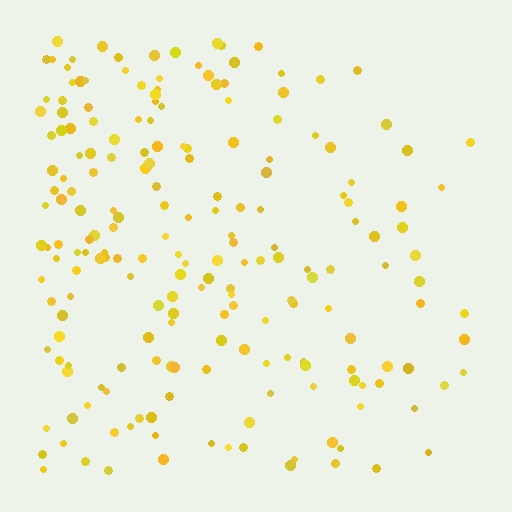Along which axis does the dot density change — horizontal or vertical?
Horizontal.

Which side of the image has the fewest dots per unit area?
The right.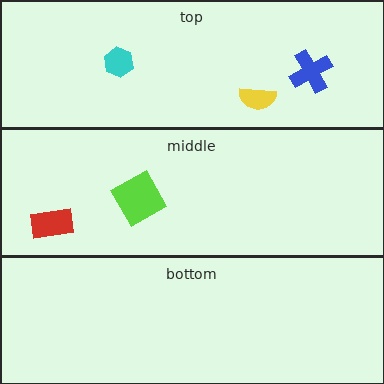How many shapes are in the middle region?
2.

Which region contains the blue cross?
The top region.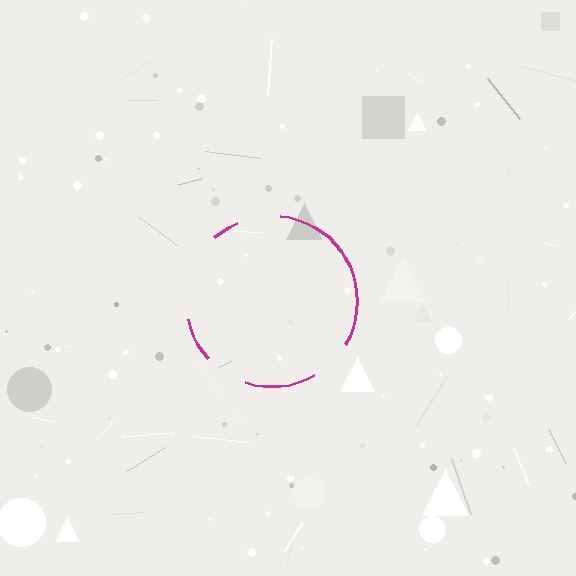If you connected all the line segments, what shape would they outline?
They would outline a circle.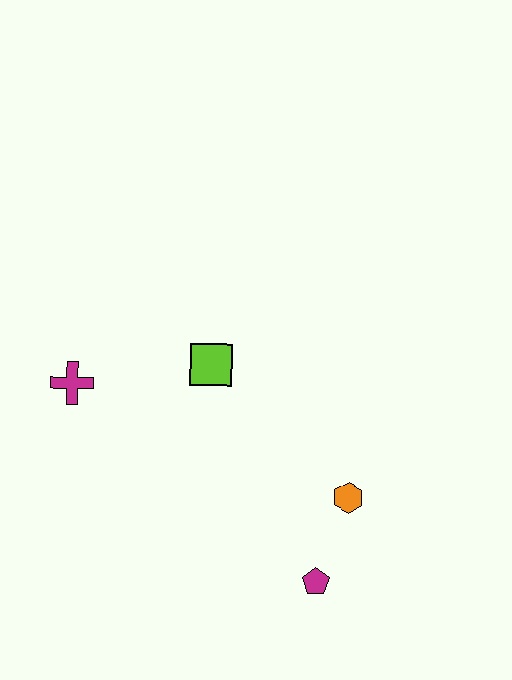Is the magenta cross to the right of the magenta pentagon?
No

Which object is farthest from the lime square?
The magenta pentagon is farthest from the lime square.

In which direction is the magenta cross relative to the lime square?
The magenta cross is to the left of the lime square.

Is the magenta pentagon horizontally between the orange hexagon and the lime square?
Yes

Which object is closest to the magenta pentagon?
The orange hexagon is closest to the magenta pentagon.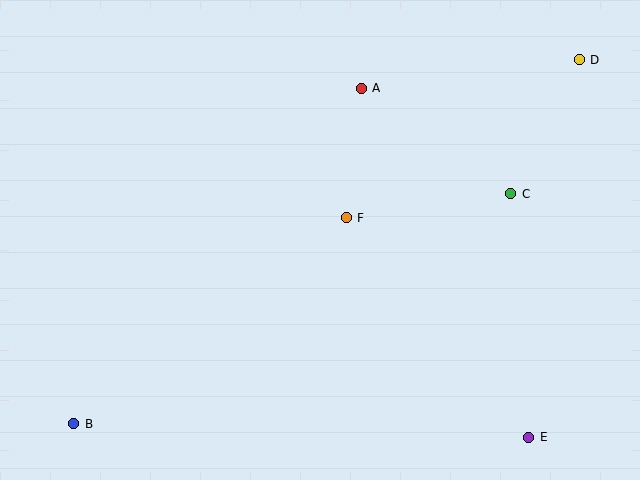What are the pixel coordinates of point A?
Point A is at (361, 88).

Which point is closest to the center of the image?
Point F at (346, 218) is closest to the center.